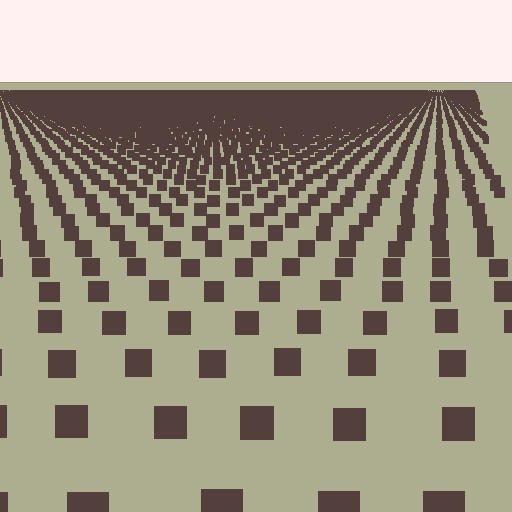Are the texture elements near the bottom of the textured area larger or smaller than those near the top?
Larger. Near the bottom, elements are closer to the viewer and appear at a bigger on-screen size.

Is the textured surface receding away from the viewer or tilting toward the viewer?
The surface is receding away from the viewer. Texture elements get smaller and denser toward the top.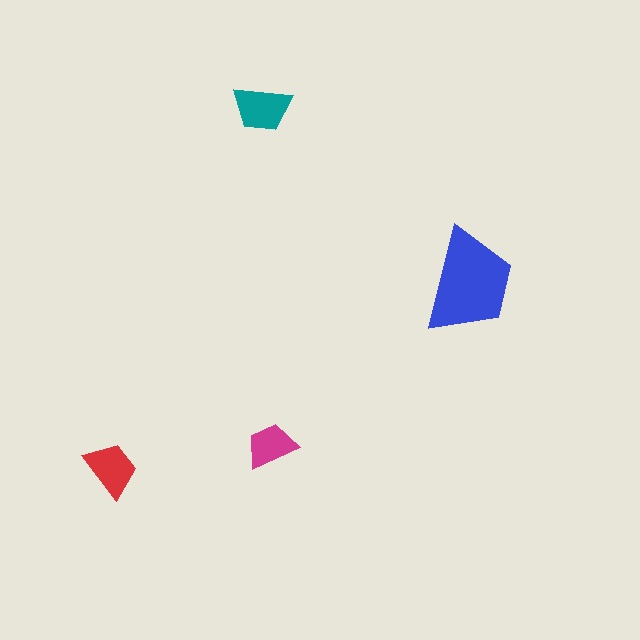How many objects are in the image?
There are 4 objects in the image.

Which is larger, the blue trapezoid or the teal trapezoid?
The blue one.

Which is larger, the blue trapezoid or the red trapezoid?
The blue one.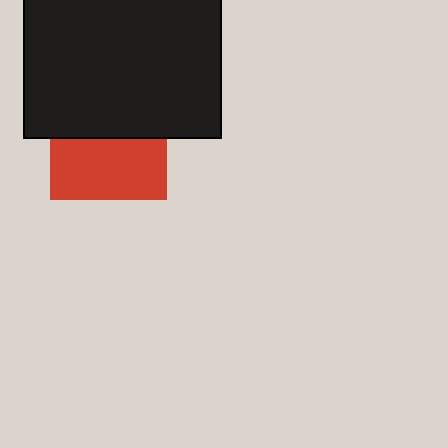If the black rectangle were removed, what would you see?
You would see the complete red square.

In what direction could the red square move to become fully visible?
The red square could move down. That would shift it out from behind the black rectangle entirely.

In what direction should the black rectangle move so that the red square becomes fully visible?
The black rectangle should move up. That is the shortest direction to clear the overlap and leave the red square fully visible.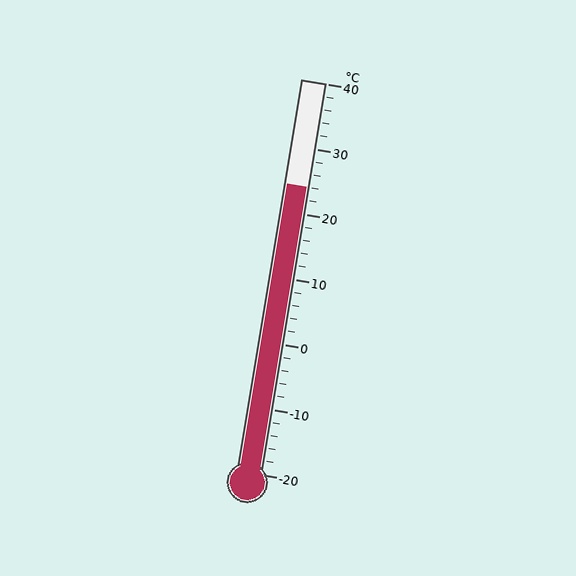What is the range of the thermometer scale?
The thermometer scale ranges from -20°C to 40°C.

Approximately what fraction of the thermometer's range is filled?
The thermometer is filled to approximately 75% of its range.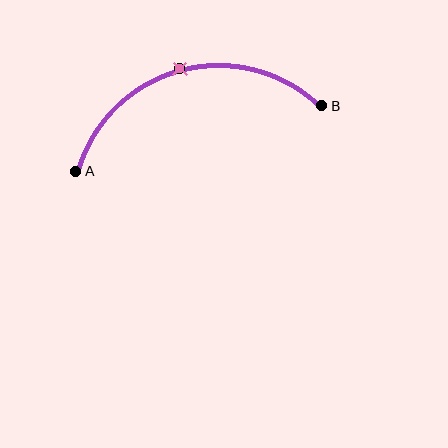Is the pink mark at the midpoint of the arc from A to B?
Yes. The pink mark lies on the arc at equal arc-length from both A and B — it is the arc midpoint.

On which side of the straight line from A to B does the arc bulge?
The arc bulges above the straight line connecting A and B.